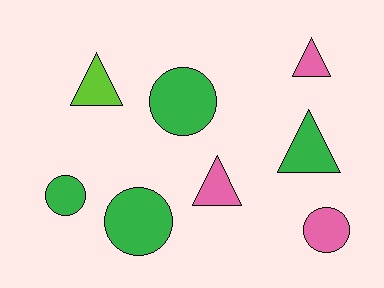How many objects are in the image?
There are 8 objects.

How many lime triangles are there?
There is 1 lime triangle.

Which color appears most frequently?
Green, with 4 objects.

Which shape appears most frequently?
Circle, with 4 objects.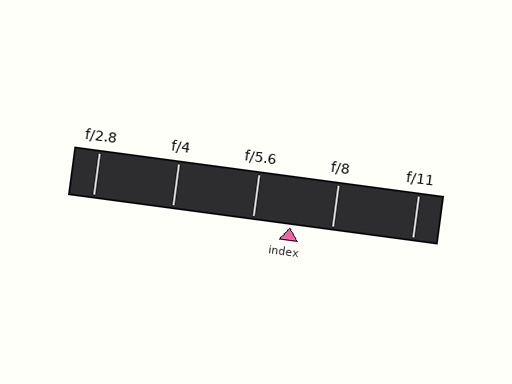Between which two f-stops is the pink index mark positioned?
The index mark is between f/5.6 and f/8.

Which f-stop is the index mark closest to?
The index mark is closest to f/5.6.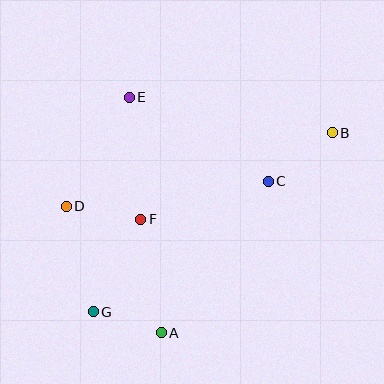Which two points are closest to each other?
Points A and G are closest to each other.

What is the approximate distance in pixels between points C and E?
The distance between C and E is approximately 162 pixels.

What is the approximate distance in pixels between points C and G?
The distance between C and G is approximately 218 pixels.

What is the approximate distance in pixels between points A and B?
The distance between A and B is approximately 263 pixels.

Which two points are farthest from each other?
Points B and G are farthest from each other.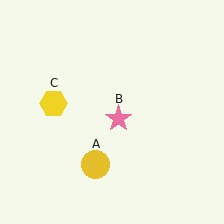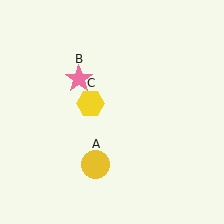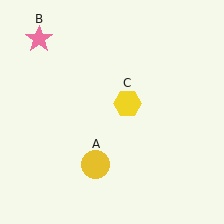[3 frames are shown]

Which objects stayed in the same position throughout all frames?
Yellow circle (object A) remained stationary.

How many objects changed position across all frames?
2 objects changed position: pink star (object B), yellow hexagon (object C).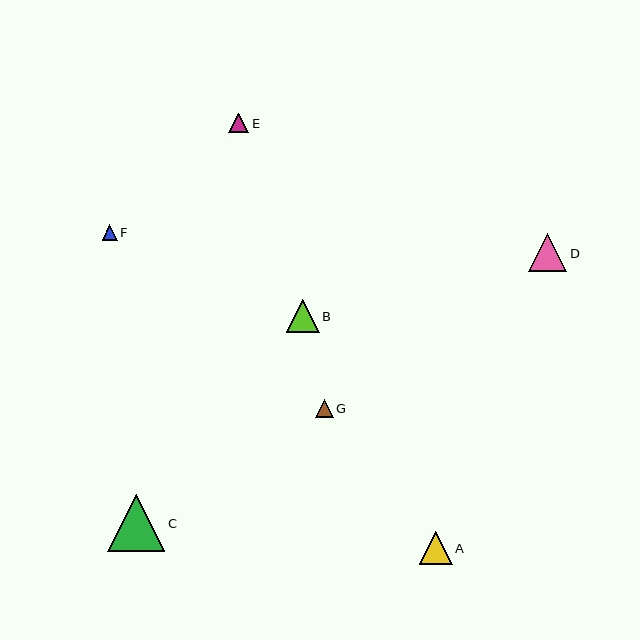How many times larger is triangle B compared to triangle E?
Triangle B is approximately 1.7 times the size of triangle E.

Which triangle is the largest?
Triangle C is the largest with a size of approximately 57 pixels.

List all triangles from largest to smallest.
From largest to smallest: C, D, B, A, E, G, F.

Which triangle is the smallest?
Triangle F is the smallest with a size of approximately 15 pixels.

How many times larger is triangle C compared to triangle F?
Triangle C is approximately 3.7 times the size of triangle F.